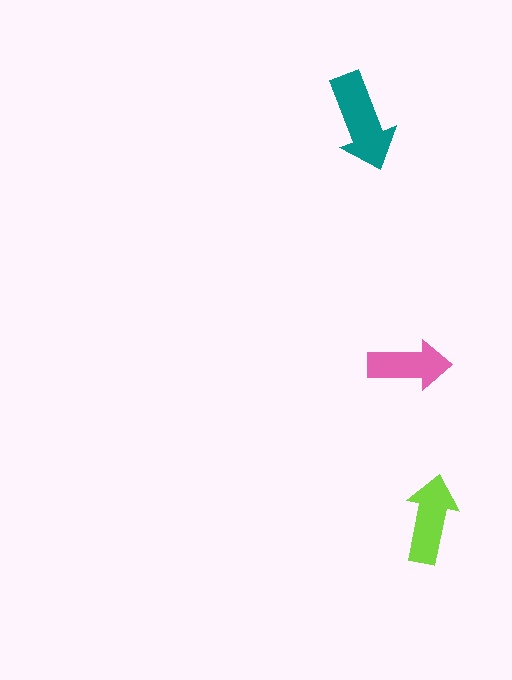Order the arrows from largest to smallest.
the teal one, the lime one, the pink one.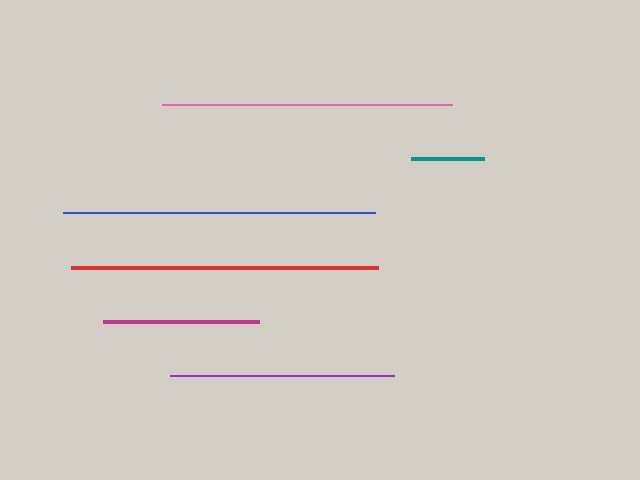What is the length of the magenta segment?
The magenta segment is approximately 156 pixels long.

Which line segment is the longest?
The blue line is the longest at approximately 312 pixels.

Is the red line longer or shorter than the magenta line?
The red line is longer than the magenta line.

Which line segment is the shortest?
The teal line is the shortest at approximately 73 pixels.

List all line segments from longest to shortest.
From longest to shortest: blue, red, pink, purple, magenta, teal.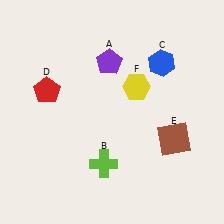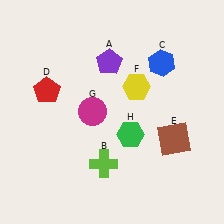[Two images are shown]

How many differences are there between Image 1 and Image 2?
There are 2 differences between the two images.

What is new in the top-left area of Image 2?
A magenta circle (G) was added in the top-left area of Image 2.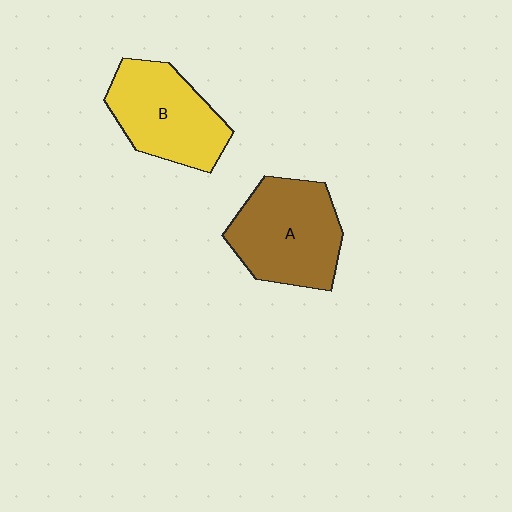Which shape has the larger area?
Shape A (brown).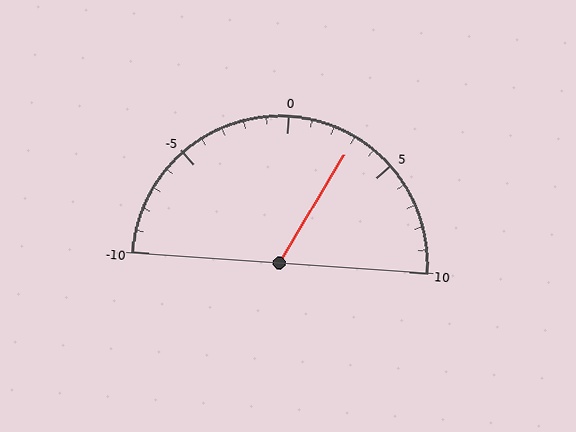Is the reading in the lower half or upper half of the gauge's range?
The reading is in the upper half of the range (-10 to 10).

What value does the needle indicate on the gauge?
The needle indicates approximately 3.